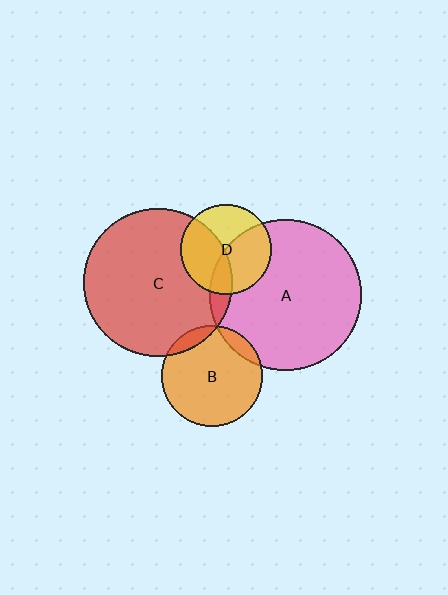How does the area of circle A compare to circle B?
Approximately 2.3 times.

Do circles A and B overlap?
Yes.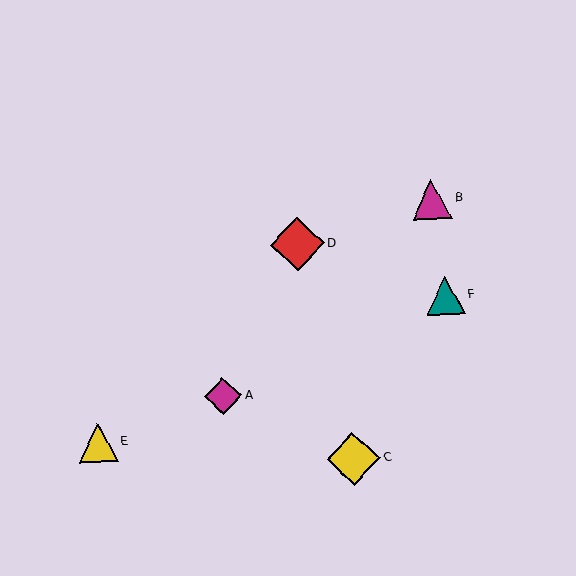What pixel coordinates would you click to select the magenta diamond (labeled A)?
Click at (223, 396) to select the magenta diamond A.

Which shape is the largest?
The red diamond (labeled D) is the largest.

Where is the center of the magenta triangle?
The center of the magenta triangle is at (432, 199).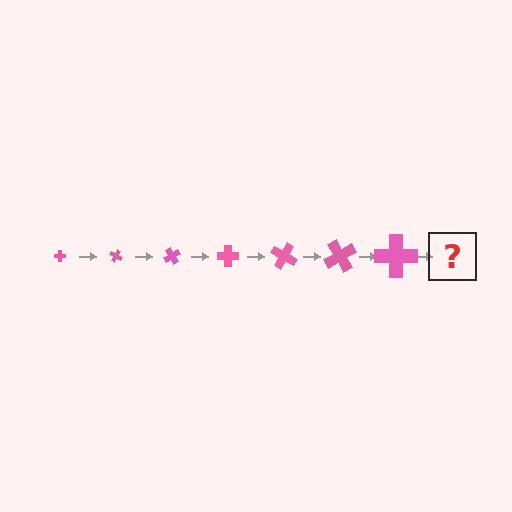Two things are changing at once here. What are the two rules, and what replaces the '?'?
The two rules are that the cross grows larger each step and it rotates 30 degrees each step. The '?' should be a cross, larger than the previous one and rotated 210 degrees from the start.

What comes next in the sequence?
The next element should be a cross, larger than the previous one and rotated 210 degrees from the start.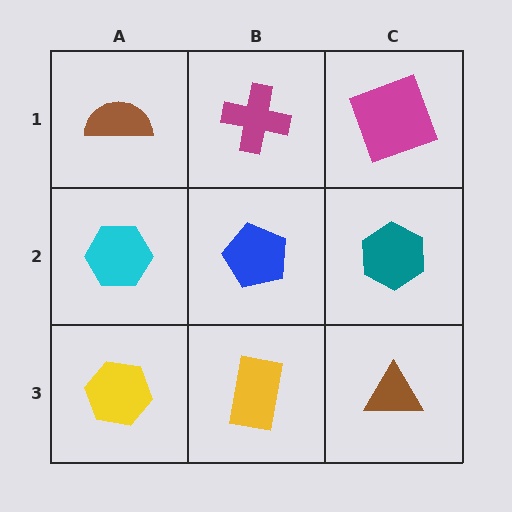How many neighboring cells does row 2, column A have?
3.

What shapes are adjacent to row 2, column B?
A magenta cross (row 1, column B), a yellow rectangle (row 3, column B), a cyan hexagon (row 2, column A), a teal hexagon (row 2, column C).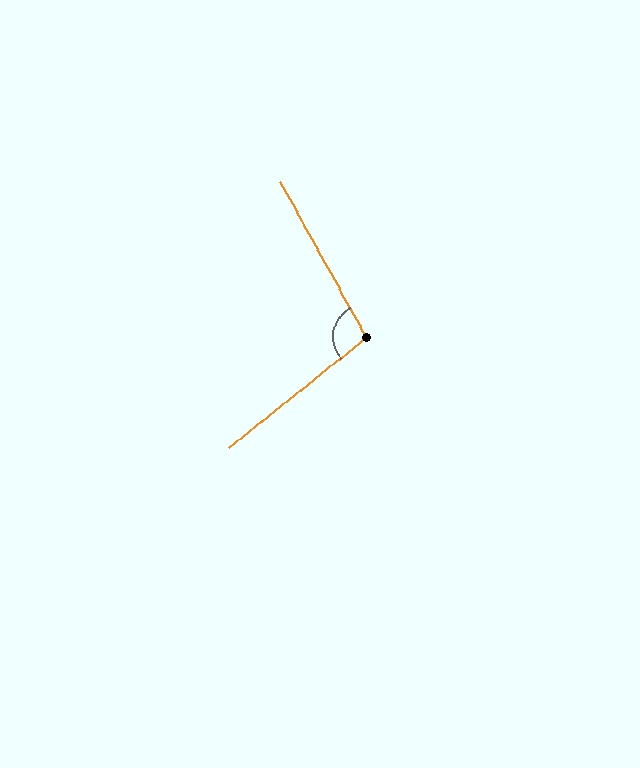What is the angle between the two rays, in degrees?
Approximately 100 degrees.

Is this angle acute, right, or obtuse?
It is obtuse.